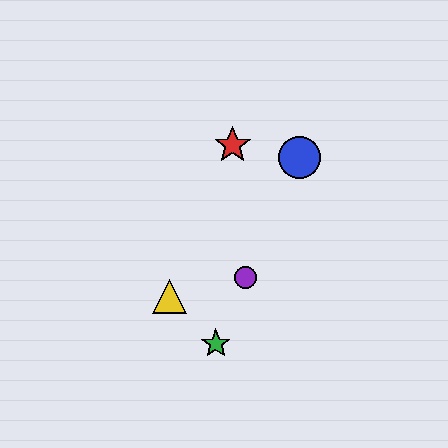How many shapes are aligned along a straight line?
3 shapes (the blue circle, the green star, the purple circle) are aligned along a straight line.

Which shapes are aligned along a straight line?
The blue circle, the green star, the purple circle are aligned along a straight line.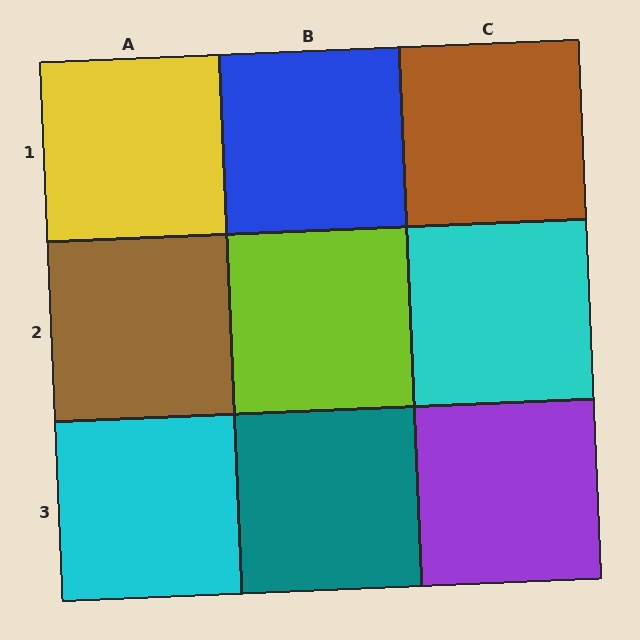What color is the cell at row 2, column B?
Lime.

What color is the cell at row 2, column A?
Brown.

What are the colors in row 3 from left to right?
Cyan, teal, purple.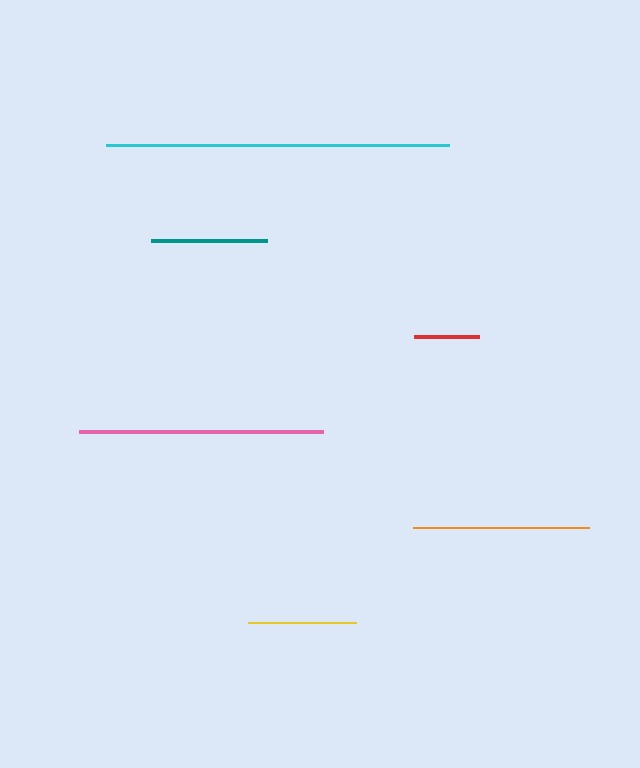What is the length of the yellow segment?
The yellow segment is approximately 108 pixels long.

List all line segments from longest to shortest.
From longest to shortest: cyan, pink, orange, teal, yellow, red.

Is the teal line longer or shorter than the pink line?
The pink line is longer than the teal line.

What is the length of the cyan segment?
The cyan segment is approximately 343 pixels long.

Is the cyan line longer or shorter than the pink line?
The cyan line is longer than the pink line.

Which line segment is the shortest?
The red line is the shortest at approximately 65 pixels.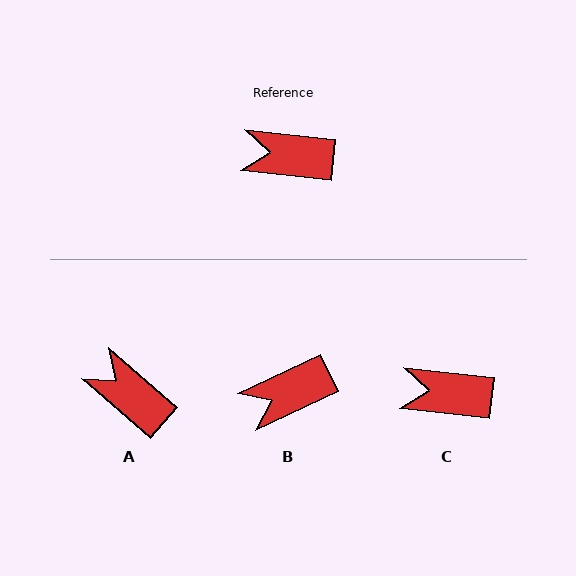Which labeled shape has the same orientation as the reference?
C.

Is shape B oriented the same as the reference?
No, it is off by about 31 degrees.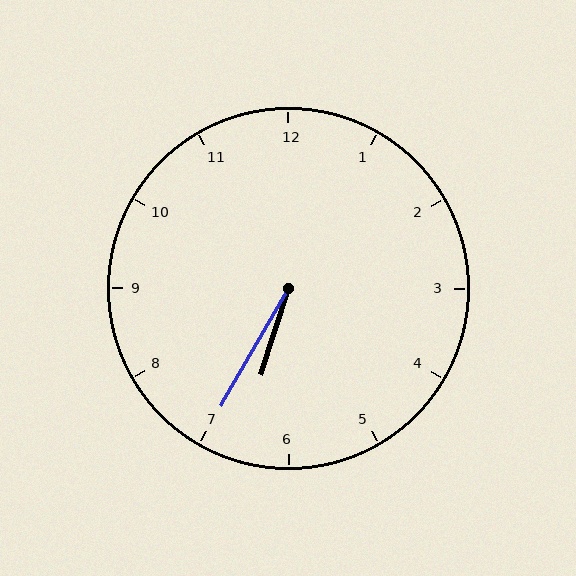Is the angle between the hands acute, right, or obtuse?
It is acute.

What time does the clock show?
6:35.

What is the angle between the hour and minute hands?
Approximately 12 degrees.